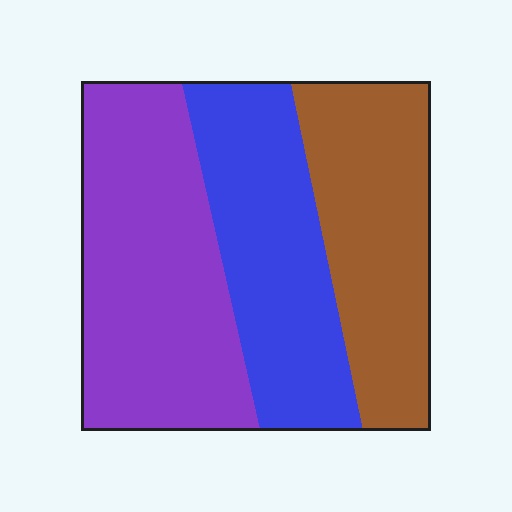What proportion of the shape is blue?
Blue covers roughly 30% of the shape.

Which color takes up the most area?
Purple, at roughly 40%.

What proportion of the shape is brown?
Brown takes up between a quarter and a half of the shape.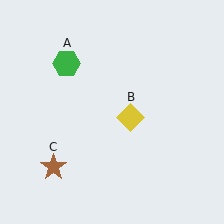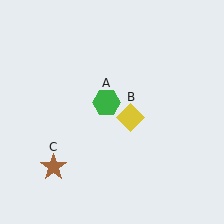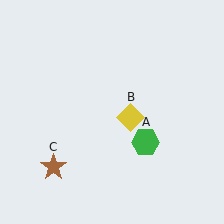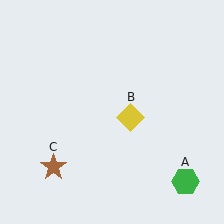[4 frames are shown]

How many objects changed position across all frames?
1 object changed position: green hexagon (object A).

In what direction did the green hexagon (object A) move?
The green hexagon (object A) moved down and to the right.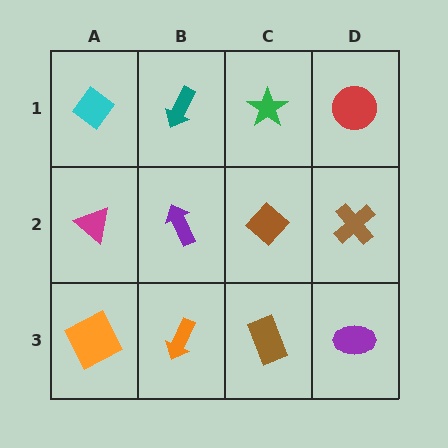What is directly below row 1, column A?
A magenta triangle.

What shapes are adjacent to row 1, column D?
A brown cross (row 2, column D), a green star (row 1, column C).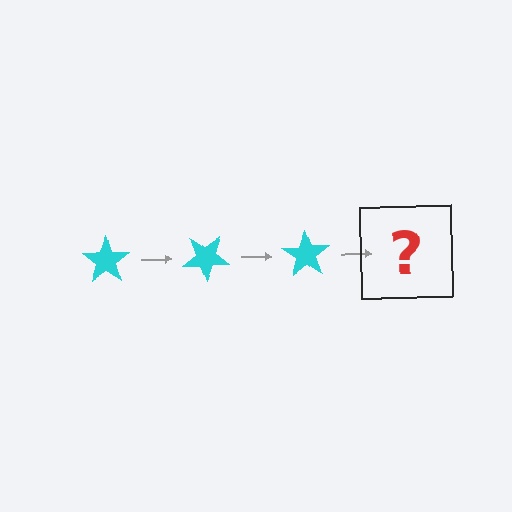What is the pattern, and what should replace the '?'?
The pattern is that the star rotates 35 degrees each step. The '?' should be a cyan star rotated 105 degrees.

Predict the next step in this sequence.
The next step is a cyan star rotated 105 degrees.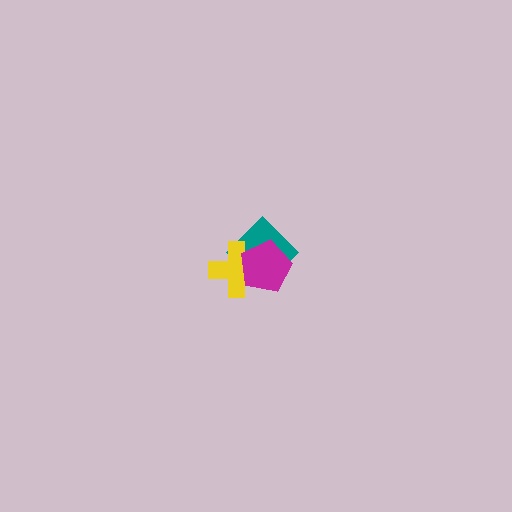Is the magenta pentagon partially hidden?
No, no other shape covers it.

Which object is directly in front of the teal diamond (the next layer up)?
The yellow cross is directly in front of the teal diamond.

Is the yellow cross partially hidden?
Yes, it is partially covered by another shape.